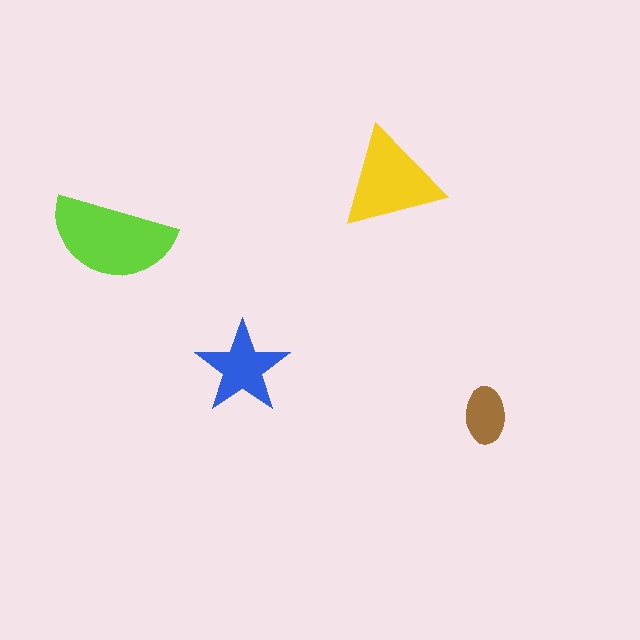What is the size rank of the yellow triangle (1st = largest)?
2nd.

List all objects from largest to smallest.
The lime semicircle, the yellow triangle, the blue star, the brown ellipse.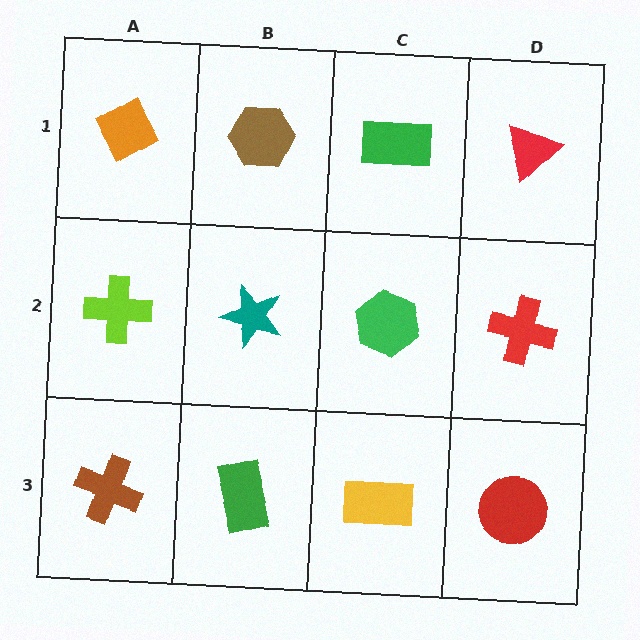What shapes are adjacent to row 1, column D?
A red cross (row 2, column D), a green rectangle (row 1, column C).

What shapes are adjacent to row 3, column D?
A red cross (row 2, column D), a yellow rectangle (row 3, column C).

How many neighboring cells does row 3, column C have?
3.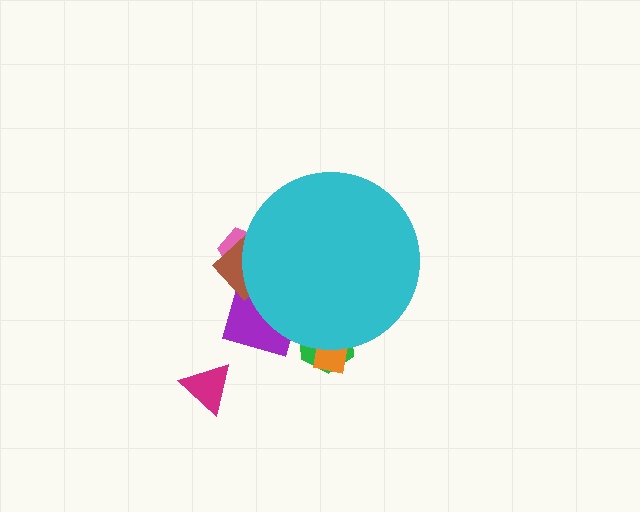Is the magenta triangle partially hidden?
No, the magenta triangle is fully visible.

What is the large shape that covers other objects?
A cyan circle.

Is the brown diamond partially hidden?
Yes, the brown diamond is partially hidden behind the cyan circle.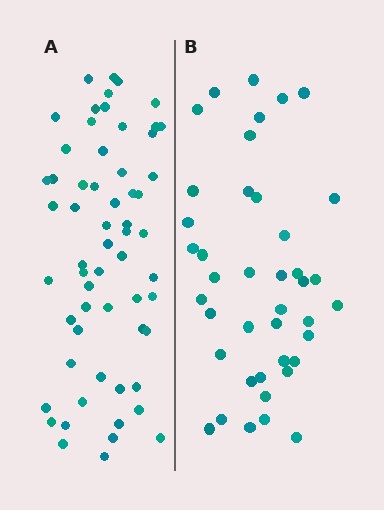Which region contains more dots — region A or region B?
Region A (the left region) has more dots.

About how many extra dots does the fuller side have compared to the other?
Region A has approximately 20 more dots than region B.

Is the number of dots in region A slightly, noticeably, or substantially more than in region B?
Region A has substantially more. The ratio is roughly 1.5 to 1.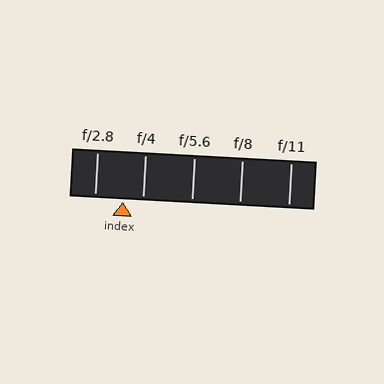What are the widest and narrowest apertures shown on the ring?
The widest aperture shown is f/2.8 and the narrowest is f/11.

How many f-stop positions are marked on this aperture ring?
There are 5 f-stop positions marked.